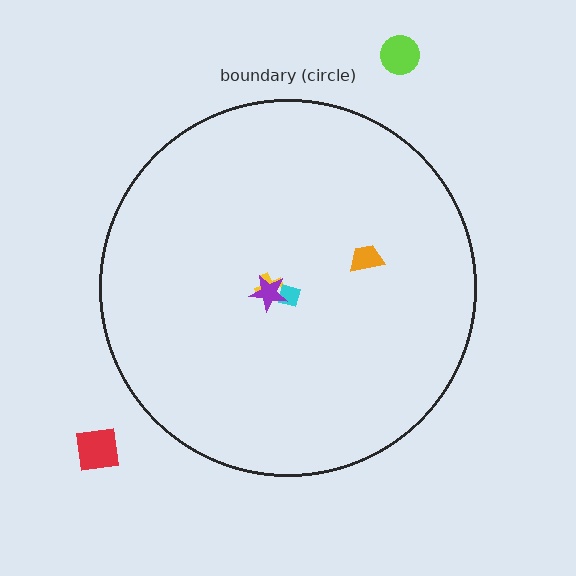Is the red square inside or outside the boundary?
Outside.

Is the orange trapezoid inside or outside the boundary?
Inside.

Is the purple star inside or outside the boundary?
Inside.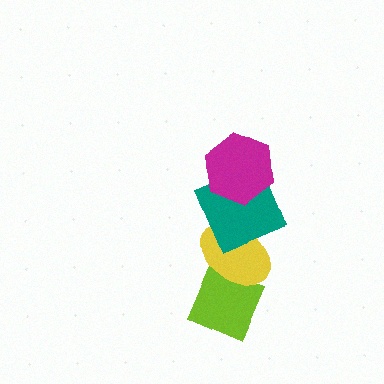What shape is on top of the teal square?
The magenta hexagon is on top of the teal square.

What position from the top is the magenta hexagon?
The magenta hexagon is 1st from the top.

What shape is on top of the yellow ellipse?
The teal square is on top of the yellow ellipse.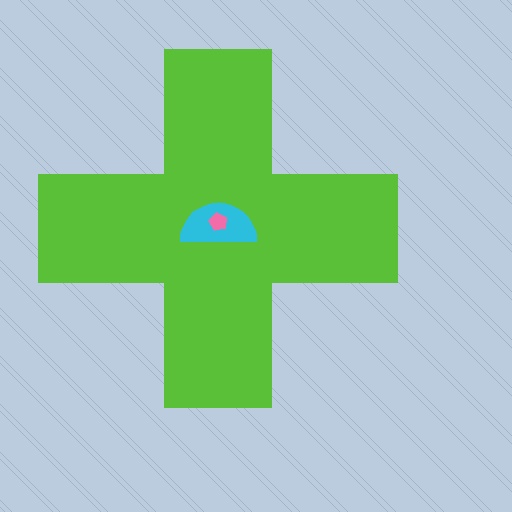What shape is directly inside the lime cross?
The cyan semicircle.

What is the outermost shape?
The lime cross.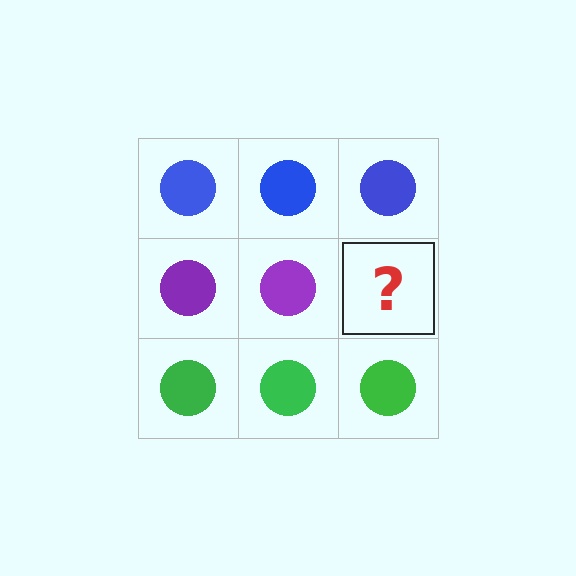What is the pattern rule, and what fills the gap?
The rule is that each row has a consistent color. The gap should be filled with a purple circle.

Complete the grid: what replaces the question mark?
The question mark should be replaced with a purple circle.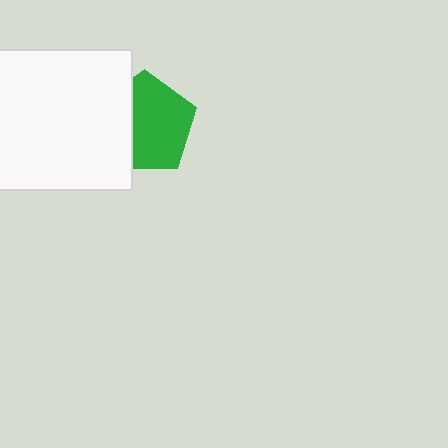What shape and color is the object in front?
The object in front is a white square.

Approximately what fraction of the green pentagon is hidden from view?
Roughly 35% of the green pentagon is hidden behind the white square.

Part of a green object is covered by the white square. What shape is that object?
It is a pentagon.